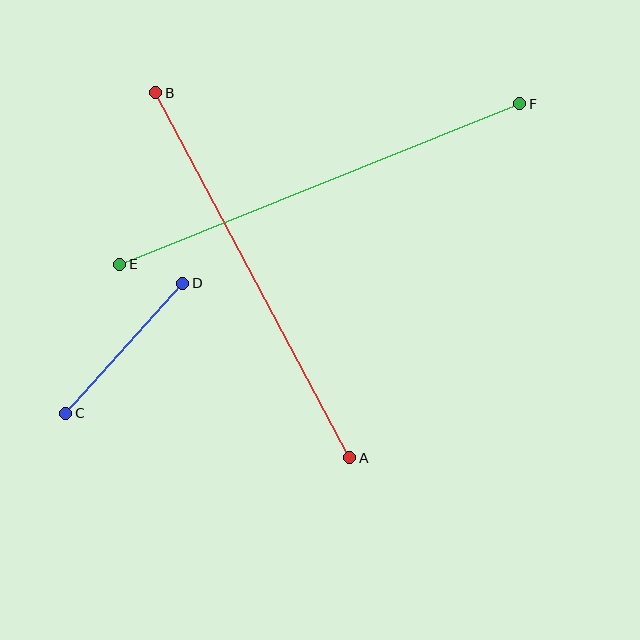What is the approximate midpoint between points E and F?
The midpoint is at approximately (320, 184) pixels.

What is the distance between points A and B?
The distance is approximately 413 pixels.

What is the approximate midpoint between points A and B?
The midpoint is at approximately (253, 275) pixels.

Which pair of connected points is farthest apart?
Points E and F are farthest apart.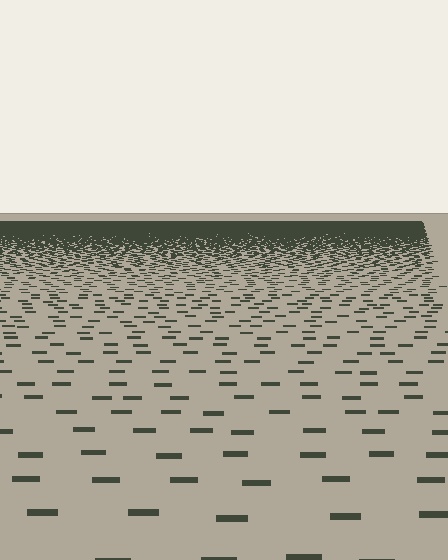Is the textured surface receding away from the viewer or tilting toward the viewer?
The surface is receding away from the viewer. Texture elements get smaller and denser toward the top.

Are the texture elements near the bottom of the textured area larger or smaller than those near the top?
Larger. Near the bottom, elements are closer to the viewer and appear at a bigger on-screen size.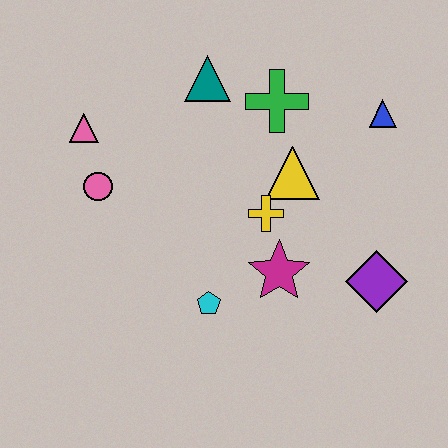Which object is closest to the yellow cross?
The yellow triangle is closest to the yellow cross.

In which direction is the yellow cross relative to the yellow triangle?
The yellow cross is below the yellow triangle.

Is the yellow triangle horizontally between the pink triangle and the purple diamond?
Yes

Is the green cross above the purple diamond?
Yes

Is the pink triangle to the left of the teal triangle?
Yes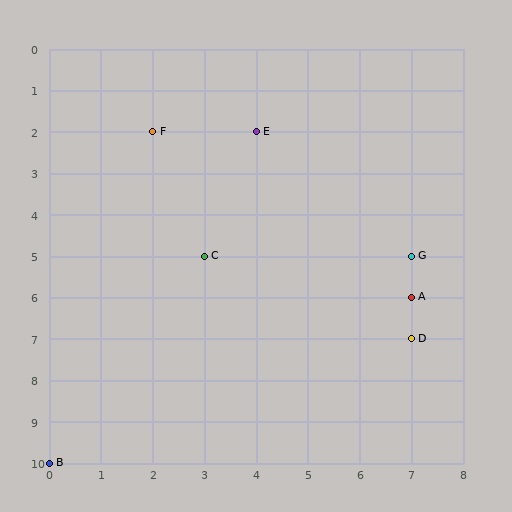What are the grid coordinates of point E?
Point E is at grid coordinates (4, 2).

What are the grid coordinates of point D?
Point D is at grid coordinates (7, 7).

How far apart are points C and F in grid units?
Points C and F are 1 column and 3 rows apart (about 3.2 grid units diagonally).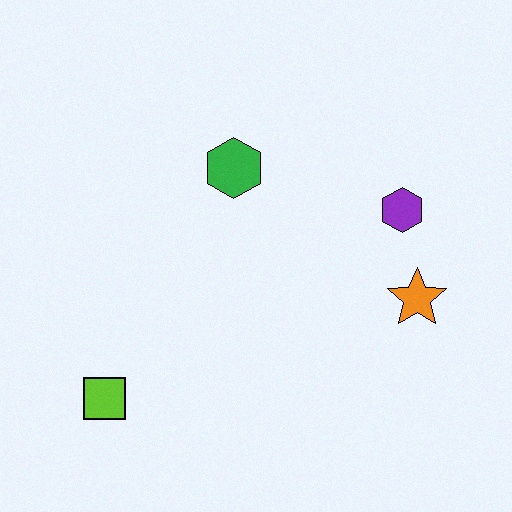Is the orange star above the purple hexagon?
No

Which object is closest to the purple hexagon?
The orange star is closest to the purple hexagon.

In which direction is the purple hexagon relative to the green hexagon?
The purple hexagon is to the right of the green hexagon.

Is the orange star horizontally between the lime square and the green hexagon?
No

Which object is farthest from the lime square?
The purple hexagon is farthest from the lime square.